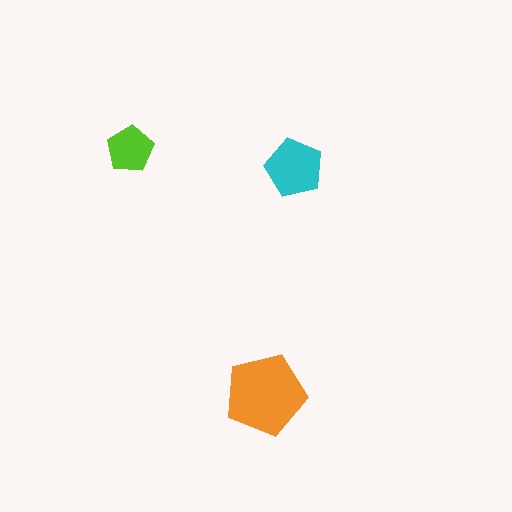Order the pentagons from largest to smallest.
the orange one, the cyan one, the lime one.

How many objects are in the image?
There are 3 objects in the image.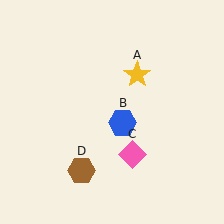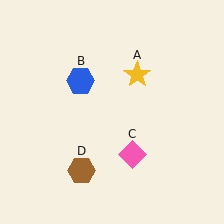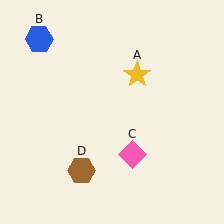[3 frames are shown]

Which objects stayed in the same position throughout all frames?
Yellow star (object A) and pink diamond (object C) and brown hexagon (object D) remained stationary.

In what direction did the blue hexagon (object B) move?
The blue hexagon (object B) moved up and to the left.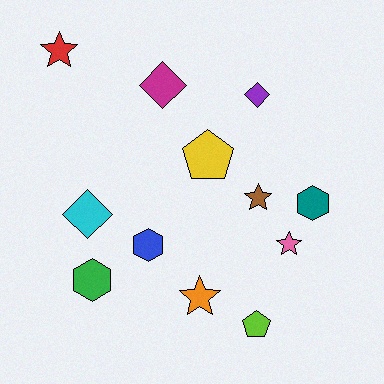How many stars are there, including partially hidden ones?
There are 4 stars.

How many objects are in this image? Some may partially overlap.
There are 12 objects.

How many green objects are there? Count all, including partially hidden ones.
There is 1 green object.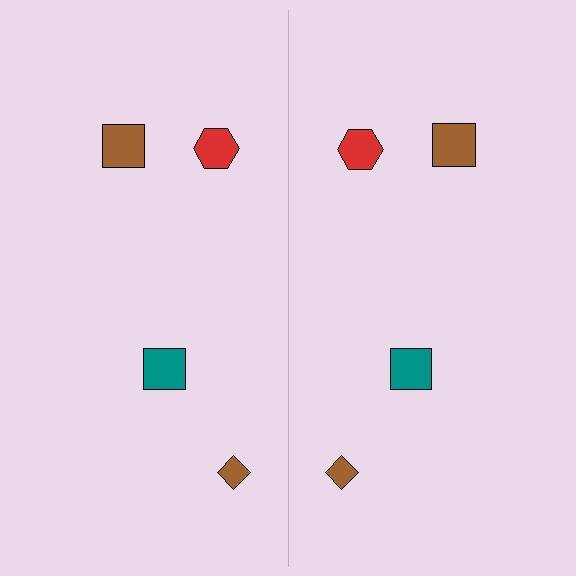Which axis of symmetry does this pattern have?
The pattern has a vertical axis of symmetry running through the center of the image.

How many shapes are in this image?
There are 8 shapes in this image.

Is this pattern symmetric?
Yes, this pattern has bilateral (reflection) symmetry.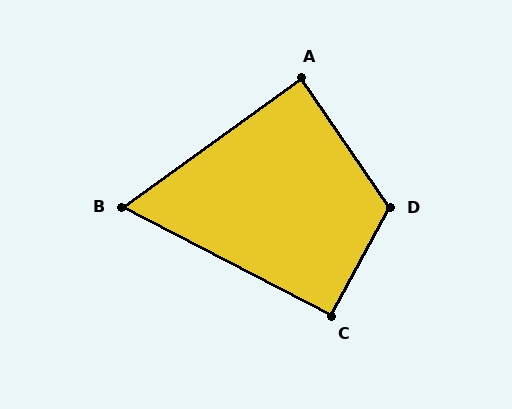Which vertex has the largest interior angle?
D, at approximately 117 degrees.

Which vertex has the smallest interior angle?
B, at approximately 63 degrees.